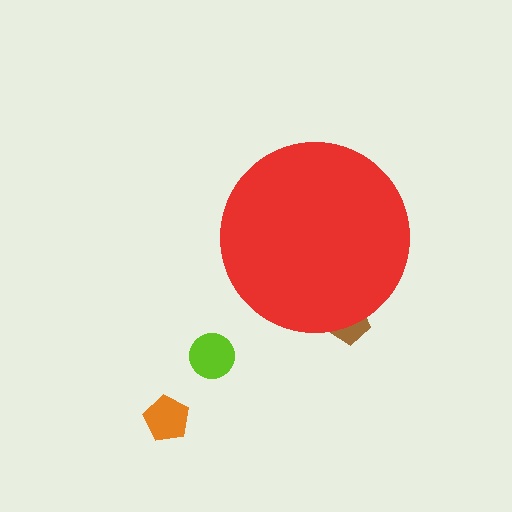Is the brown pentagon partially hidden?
Yes, the brown pentagon is partially hidden behind the red circle.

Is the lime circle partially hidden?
No, the lime circle is fully visible.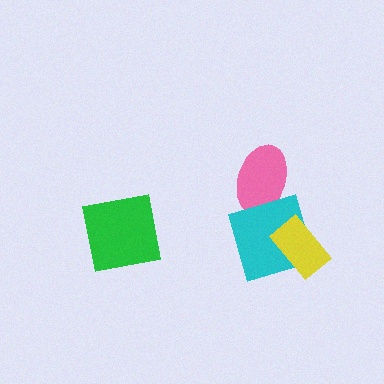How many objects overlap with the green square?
0 objects overlap with the green square.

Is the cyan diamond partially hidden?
Yes, it is partially covered by another shape.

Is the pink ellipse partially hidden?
Yes, it is partially covered by another shape.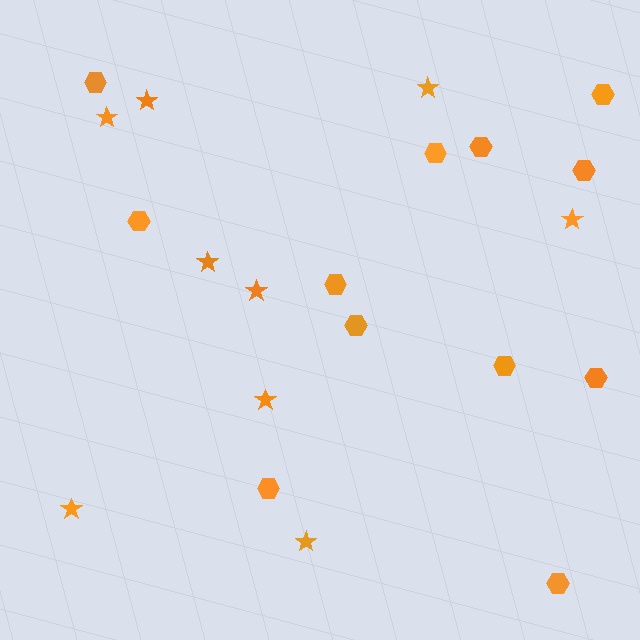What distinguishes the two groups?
There are 2 groups: one group of stars (9) and one group of hexagons (12).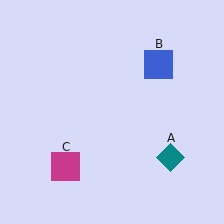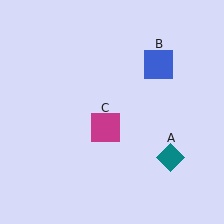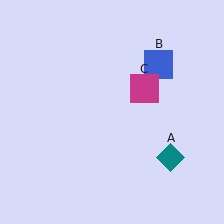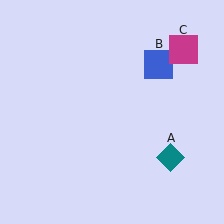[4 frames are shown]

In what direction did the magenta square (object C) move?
The magenta square (object C) moved up and to the right.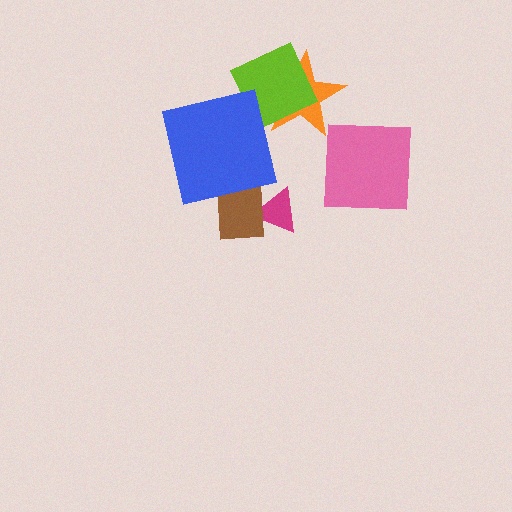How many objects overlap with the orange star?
1 object overlaps with the orange star.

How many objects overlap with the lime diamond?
2 objects overlap with the lime diamond.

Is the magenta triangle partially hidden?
Yes, it is partially covered by another shape.